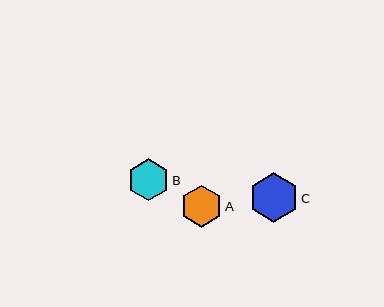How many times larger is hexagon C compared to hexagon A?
Hexagon C is approximately 1.2 times the size of hexagon A.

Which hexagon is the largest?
Hexagon C is the largest with a size of approximately 50 pixels.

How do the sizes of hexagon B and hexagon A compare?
Hexagon B and hexagon A are approximately the same size.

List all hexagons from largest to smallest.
From largest to smallest: C, B, A.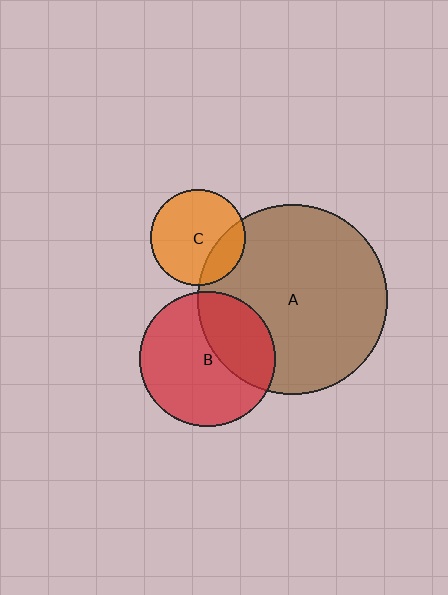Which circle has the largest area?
Circle A (brown).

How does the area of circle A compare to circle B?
Approximately 2.0 times.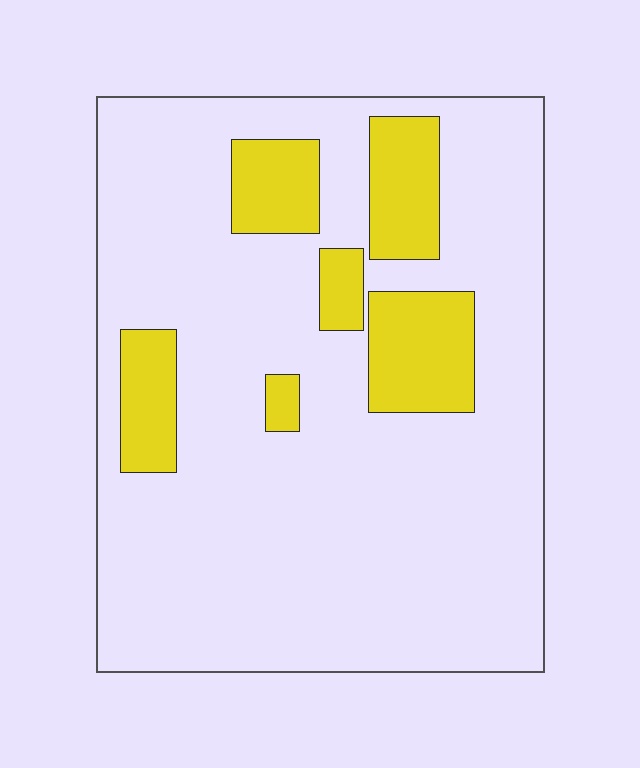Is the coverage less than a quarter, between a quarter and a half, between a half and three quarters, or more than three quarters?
Less than a quarter.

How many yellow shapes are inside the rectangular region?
6.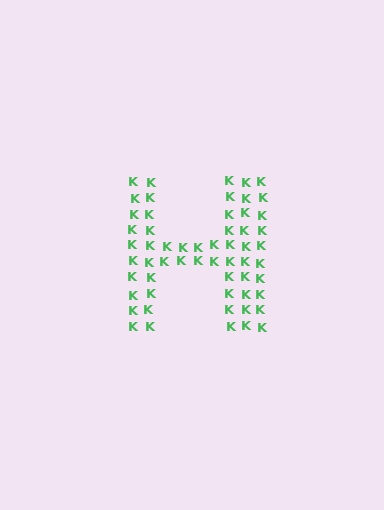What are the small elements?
The small elements are letter K's.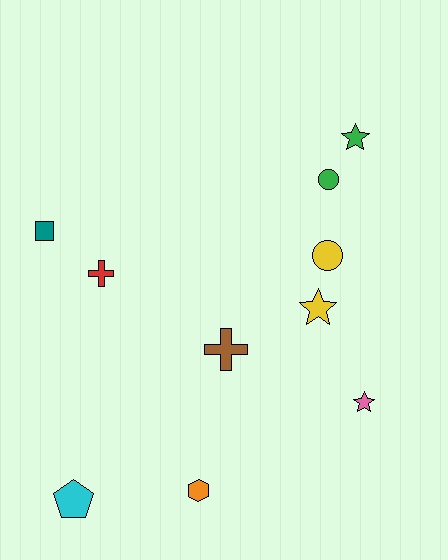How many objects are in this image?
There are 10 objects.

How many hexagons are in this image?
There is 1 hexagon.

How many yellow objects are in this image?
There are 2 yellow objects.